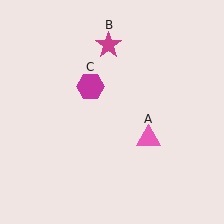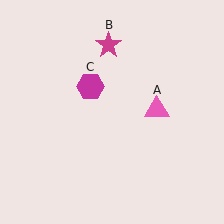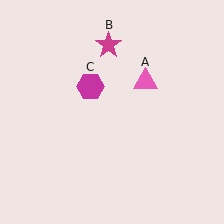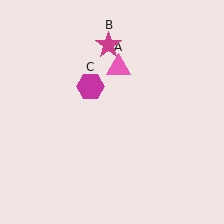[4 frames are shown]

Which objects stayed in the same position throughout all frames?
Magenta star (object B) and magenta hexagon (object C) remained stationary.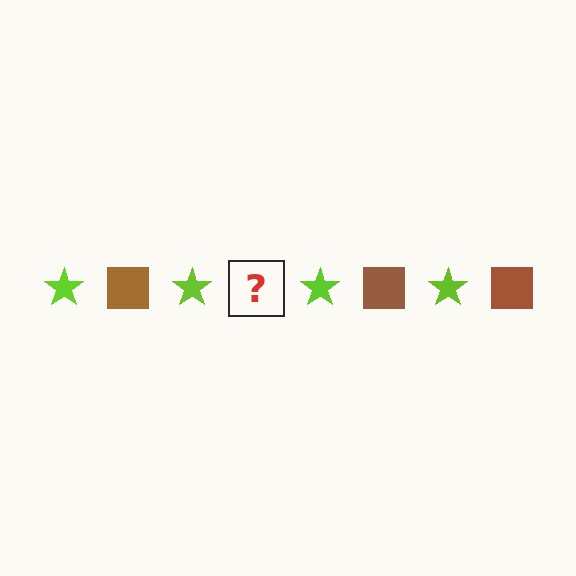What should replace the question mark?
The question mark should be replaced with a brown square.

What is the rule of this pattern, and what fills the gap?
The rule is that the pattern alternates between lime star and brown square. The gap should be filled with a brown square.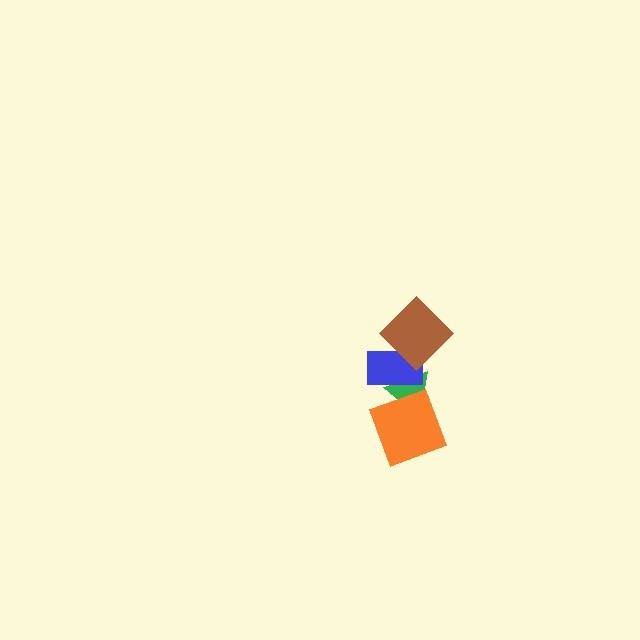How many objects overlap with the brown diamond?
1 object overlaps with the brown diamond.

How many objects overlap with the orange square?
1 object overlaps with the orange square.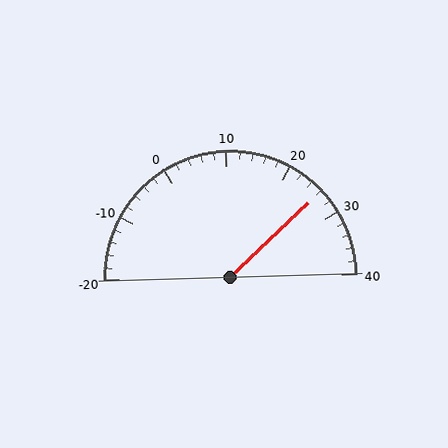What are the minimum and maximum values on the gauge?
The gauge ranges from -20 to 40.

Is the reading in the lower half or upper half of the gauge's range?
The reading is in the upper half of the range (-20 to 40).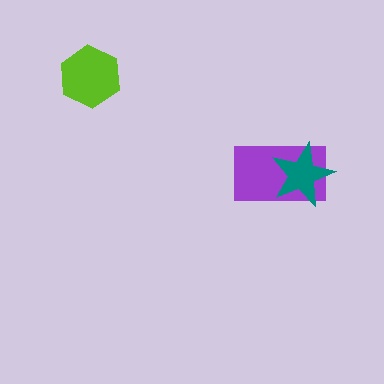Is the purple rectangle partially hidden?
Yes, it is partially covered by another shape.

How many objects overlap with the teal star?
1 object overlaps with the teal star.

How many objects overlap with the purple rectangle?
1 object overlaps with the purple rectangle.